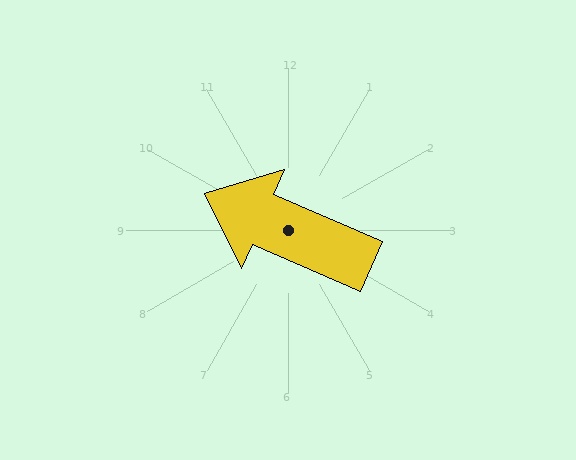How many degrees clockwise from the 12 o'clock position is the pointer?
Approximately 294 degrees.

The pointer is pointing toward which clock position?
Roughly 10 o'clock.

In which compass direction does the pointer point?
Northwest.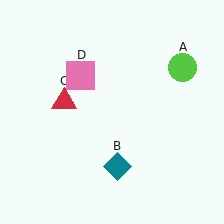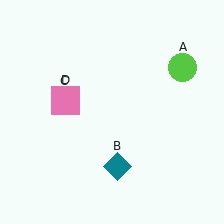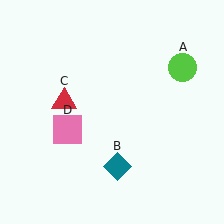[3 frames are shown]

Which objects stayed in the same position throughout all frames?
Lime circle (object A) and teal diamond (object B) and red triangle (object C) remained stationary.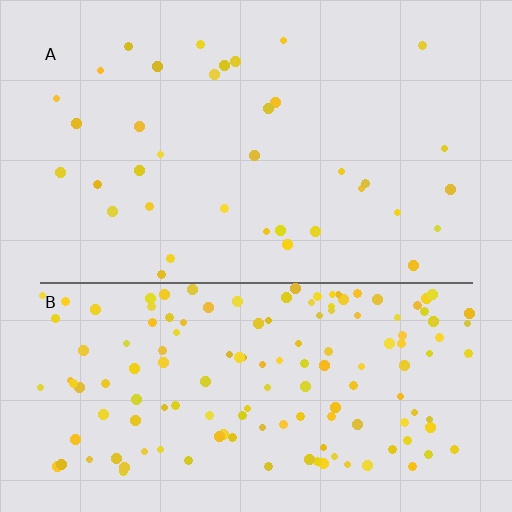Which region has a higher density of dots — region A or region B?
B (the bottom).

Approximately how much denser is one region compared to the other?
Approximately 4.1× — region B over region A.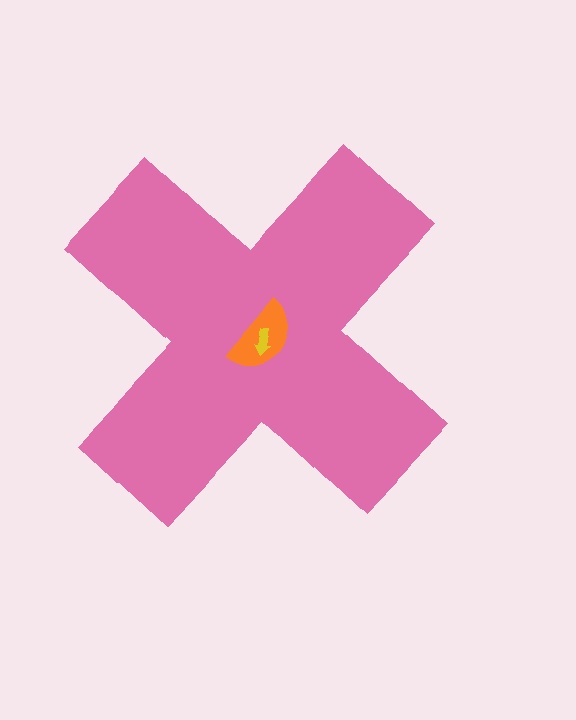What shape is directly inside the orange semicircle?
The yellow arrow.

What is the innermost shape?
The yellow arrow.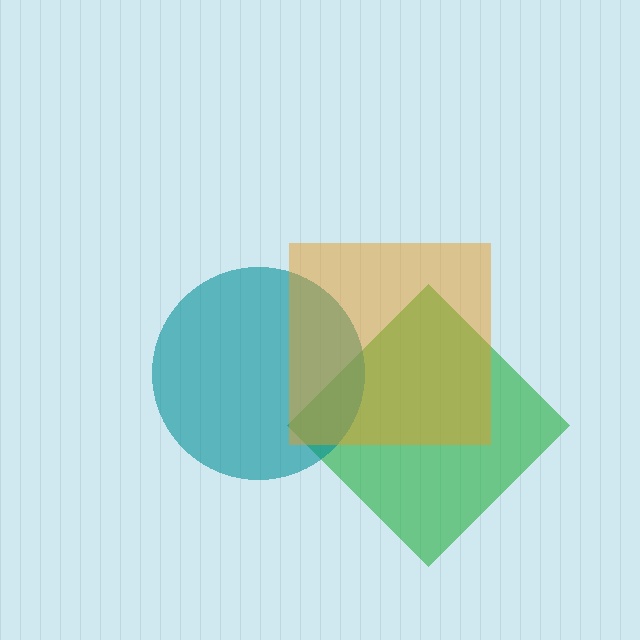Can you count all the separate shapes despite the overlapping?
Yes, there are 3 separate shapes.